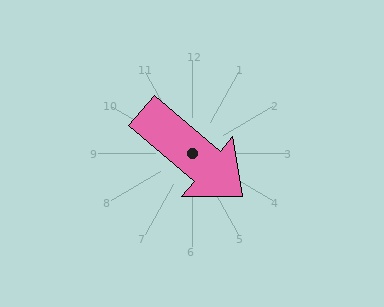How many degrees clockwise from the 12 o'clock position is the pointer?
Approximately 130 degrees.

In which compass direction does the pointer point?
Southeast.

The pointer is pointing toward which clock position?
Roughly 4 o'clock.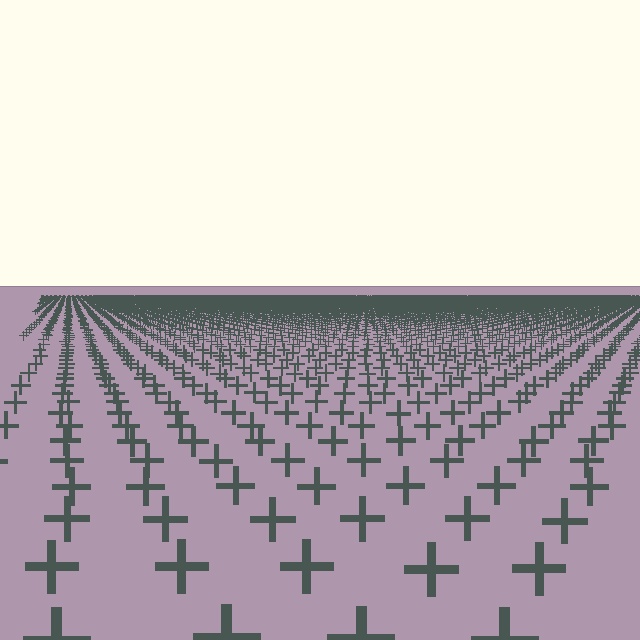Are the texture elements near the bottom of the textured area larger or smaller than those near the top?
Larger. Near the bottom, elements are closer to the viewer and appear at a bigger on-screen size.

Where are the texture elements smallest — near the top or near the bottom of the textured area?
Near the top.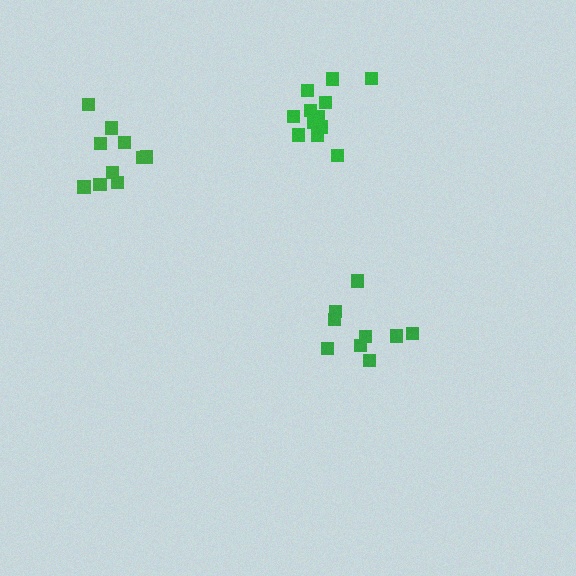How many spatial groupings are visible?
There are 3 spatial groupings.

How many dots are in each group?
Group 1: 12 dots, Group 2: 9 dots, Group 3: 10 dots (31 total).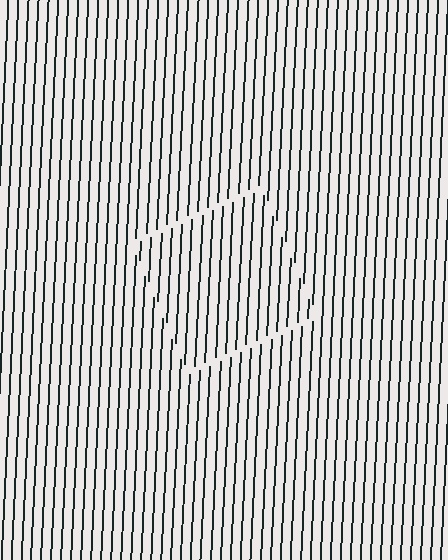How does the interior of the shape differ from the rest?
The interior of the shape contains the same grating, shifted by half a period — the contour is defined by the phase discontinuity where line-ends from the inner and outer gratings abut.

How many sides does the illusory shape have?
4 sides — the line-ends trace a square.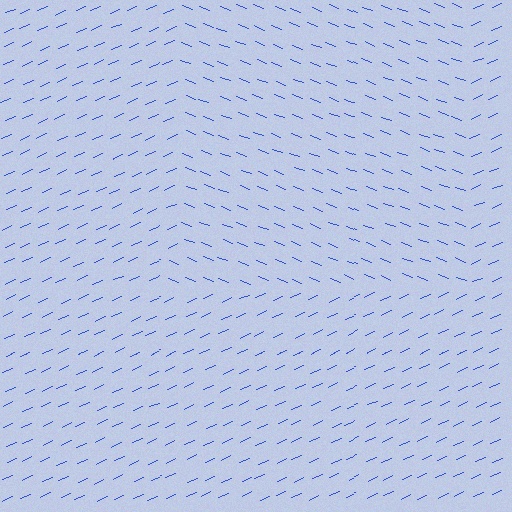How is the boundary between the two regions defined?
The boundary is defined purely by a change in line orientation (approximately 45 degrees difference). All lines are the same color and thickness.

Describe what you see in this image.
The image is filled with small blue line segments. A rectangle region in the image has lines oriented differently from the surrounding lines, creating a visible texture boundary.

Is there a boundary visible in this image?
Yes, there is a texture boundary formed by a change in line orientation.